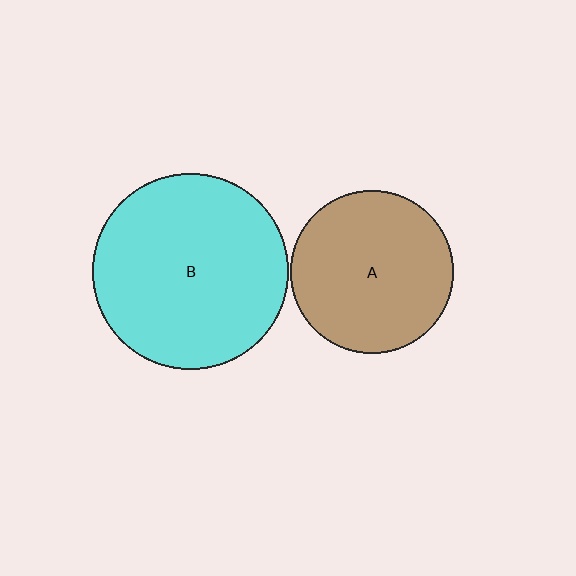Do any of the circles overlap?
No, none of the circles overlap.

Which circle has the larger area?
Circle B (cyan).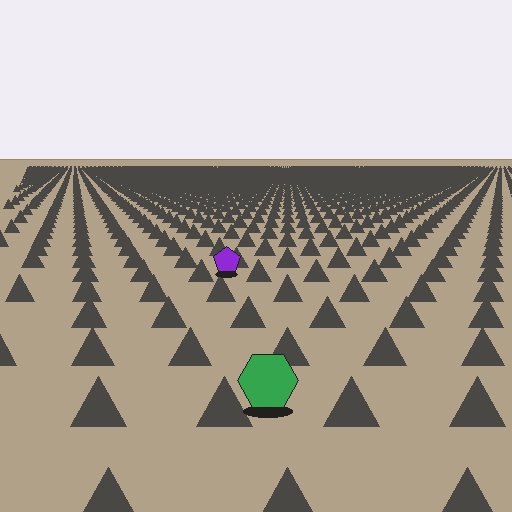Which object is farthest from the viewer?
The purple pentagon is farthest from the viewer. It appears smaller and the ground texture around it is denser.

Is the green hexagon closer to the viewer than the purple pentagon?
Yes. The green hexagon is closer — you can tell from the texture gradient: the ground texture is coarser near it.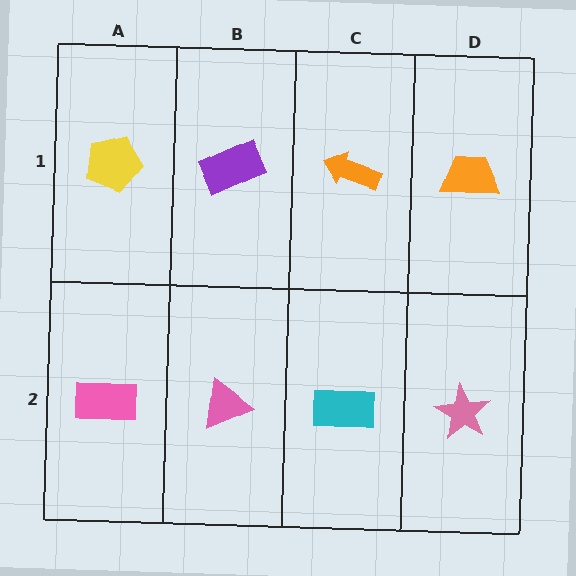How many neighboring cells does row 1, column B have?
3.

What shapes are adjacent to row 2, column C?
An orange arrow (row 1, column C), a pink triangle (row 2, column B), a pink star (row 2, column D).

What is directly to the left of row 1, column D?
An orange arrow.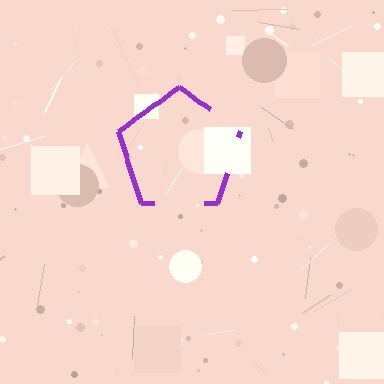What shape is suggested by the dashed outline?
The dashed outline suggests a pentagon.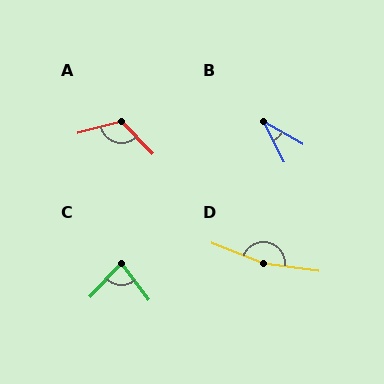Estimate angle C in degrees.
Approximately 81 degrees.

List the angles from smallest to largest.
B (33°), C (81°), A (120°), D (166°).